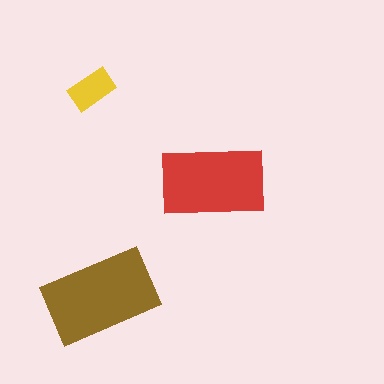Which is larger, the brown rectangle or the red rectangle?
The brown one.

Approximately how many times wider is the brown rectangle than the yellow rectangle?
About 2.5 times wider.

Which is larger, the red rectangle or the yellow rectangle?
The red one.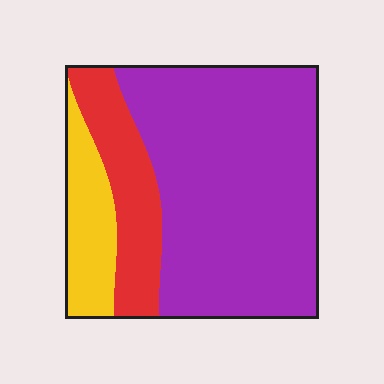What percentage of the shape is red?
Red takes up about one fifth (1/5) of the shape.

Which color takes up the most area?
Purple, at roughly 65%.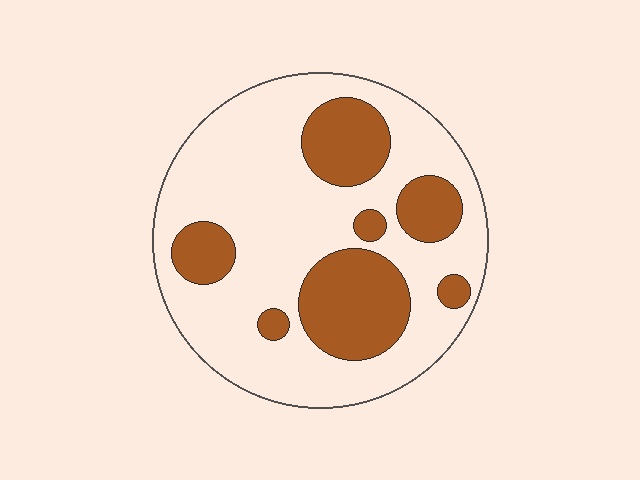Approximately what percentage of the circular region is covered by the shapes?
Approximately 30%.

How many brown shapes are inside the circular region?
7.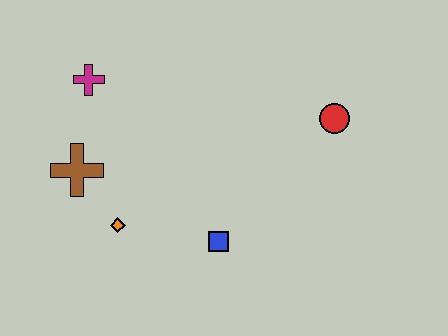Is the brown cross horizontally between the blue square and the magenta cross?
No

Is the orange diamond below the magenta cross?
Yes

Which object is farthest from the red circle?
The brown cross is farthest from the red circle.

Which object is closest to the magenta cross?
The brown cross is closest to the magenta cross.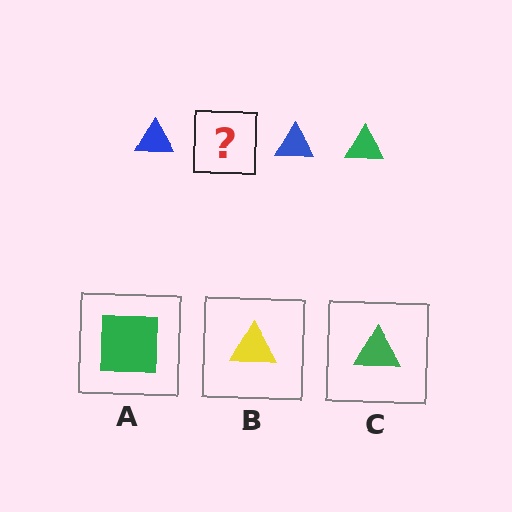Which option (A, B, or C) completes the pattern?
C.